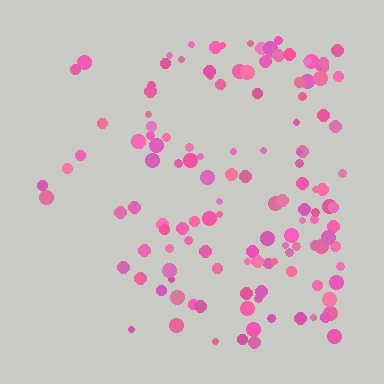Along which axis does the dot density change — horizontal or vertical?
Horizontal.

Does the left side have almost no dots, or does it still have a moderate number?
Still a moderate number, just noticeably fewer than the right.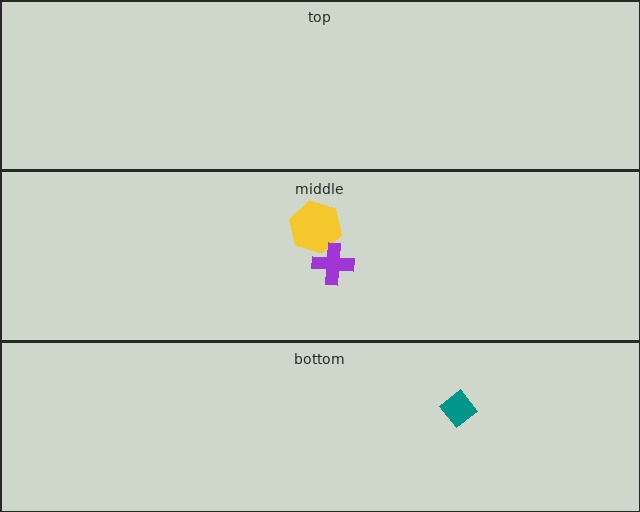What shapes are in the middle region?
The yellow hexagon, the purple cross.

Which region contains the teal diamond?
The bottom region.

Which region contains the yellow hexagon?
The middle region.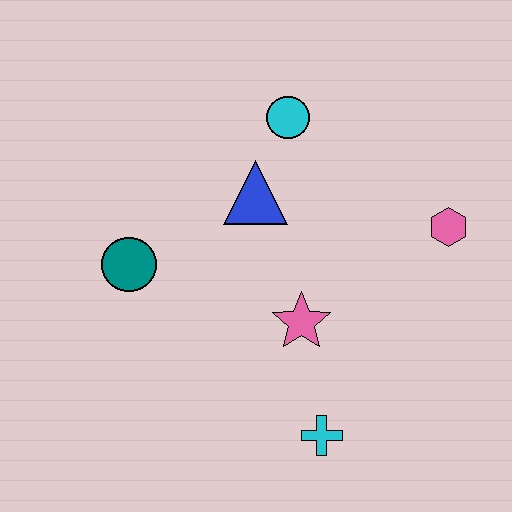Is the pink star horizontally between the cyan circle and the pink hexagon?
Yes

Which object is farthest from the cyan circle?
The cyan cross is farthest from the cyan circle.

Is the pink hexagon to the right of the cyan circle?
Yes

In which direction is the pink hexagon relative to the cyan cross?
The pink hexagon is above the cyan cross.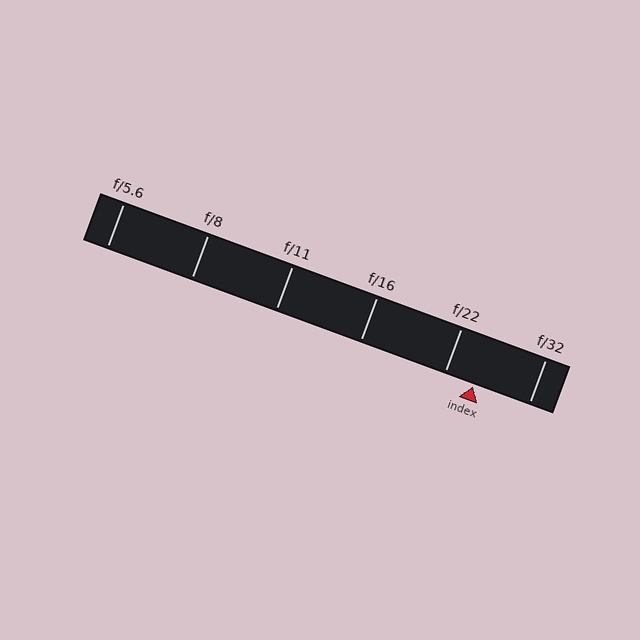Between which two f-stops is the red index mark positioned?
The index mark is between f/22 and f/32.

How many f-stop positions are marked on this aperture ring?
There are 6 f-stop positions marked.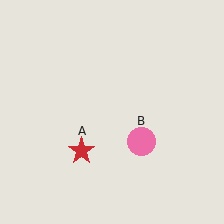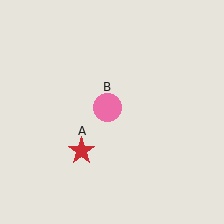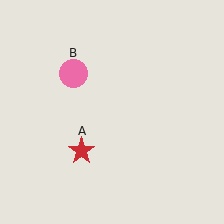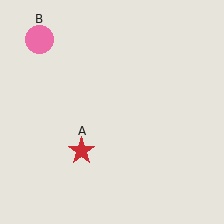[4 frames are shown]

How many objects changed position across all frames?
1 object changed position: pink circle (object B).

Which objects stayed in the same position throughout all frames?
Red star (object A) remained stationary.